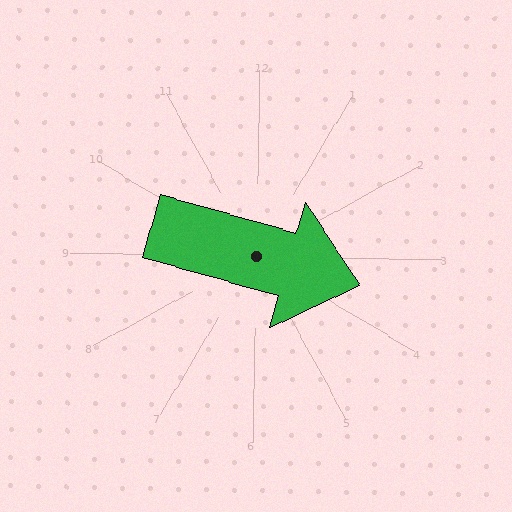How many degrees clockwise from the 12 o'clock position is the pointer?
Approximately 105 degrees.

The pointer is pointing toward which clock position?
Roughly 3 o'clock.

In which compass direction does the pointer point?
East.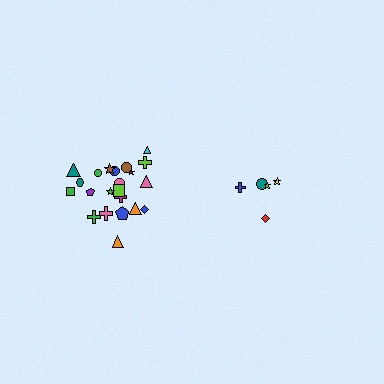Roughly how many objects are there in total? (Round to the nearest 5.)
Roughly 25 objects in total.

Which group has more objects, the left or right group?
The left group.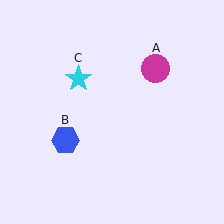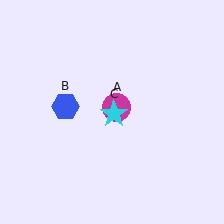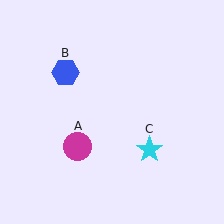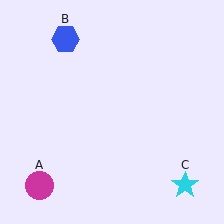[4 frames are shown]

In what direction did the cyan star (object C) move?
The cyan star (object C) moved down and to the right.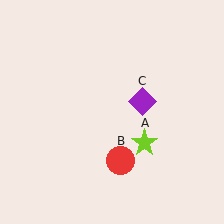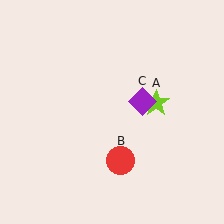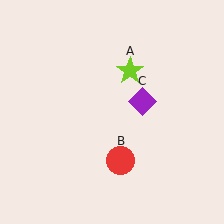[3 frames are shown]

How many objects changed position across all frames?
1 object changed position: lime star (object A).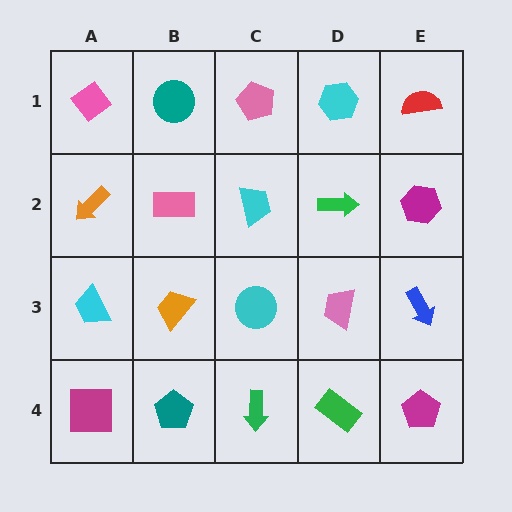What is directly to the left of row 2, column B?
An orange arrow.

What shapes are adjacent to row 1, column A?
An orange arrow (row 2, column A), a teal circle (row 1, column B).